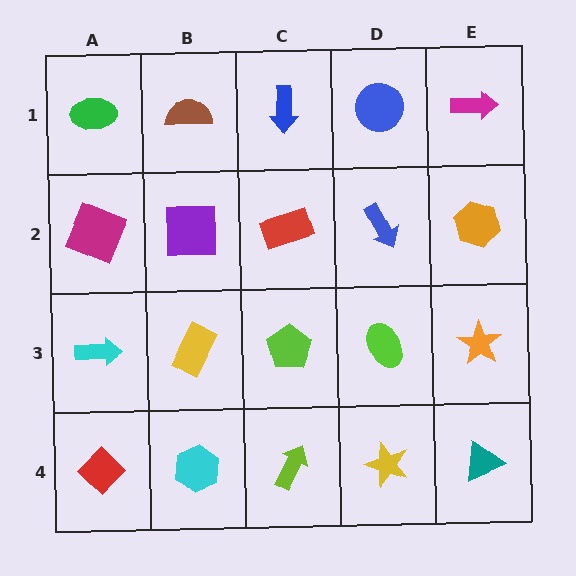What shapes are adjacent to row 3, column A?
A magenta square (row 2, column A), a red diamond (row 4, column A), a yellow rectangle (row 3, column B).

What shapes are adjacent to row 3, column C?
A red rectangle (row 2, column C), a lime arrow (row 4, column C), a yellow rectangle (row 3, column B), a lime ellipse (row 3, column D).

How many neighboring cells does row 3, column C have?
4.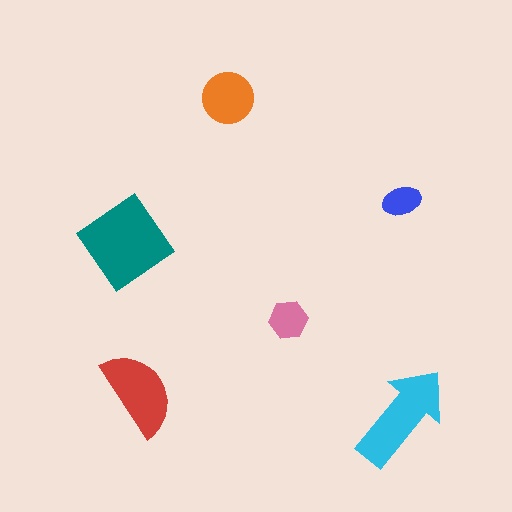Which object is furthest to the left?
The teal diamond is leftmost.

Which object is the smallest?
The blue ellipse.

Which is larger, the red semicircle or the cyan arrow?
The cyan arrow.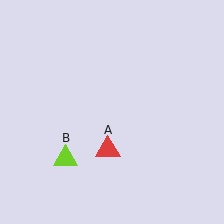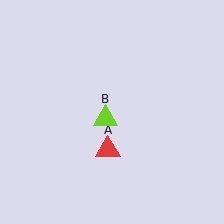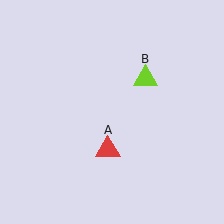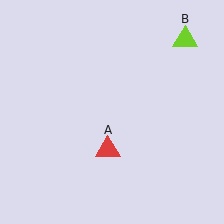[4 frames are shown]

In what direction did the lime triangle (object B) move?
The lime triangle (object B) moved up and to the right.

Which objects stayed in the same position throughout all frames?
Red triangle (object A) remained stationary.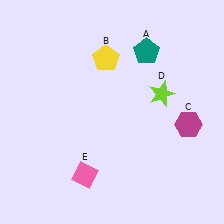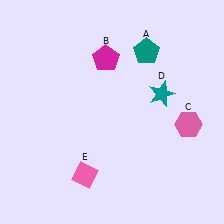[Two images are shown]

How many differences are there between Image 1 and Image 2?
There are 3 differences between the two images.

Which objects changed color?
B changed from yellow to magenta. C changed from magenta to pink. D changed from lime to teal.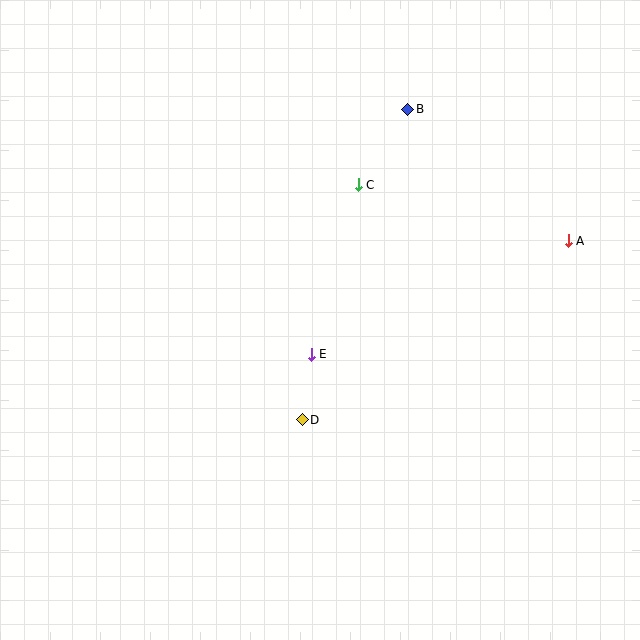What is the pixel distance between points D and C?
The distance between D and C is 241 pixels.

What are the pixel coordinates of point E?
Point E is at (311, 354).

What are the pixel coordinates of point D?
Point D is at (302, 420).